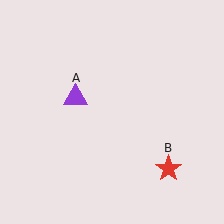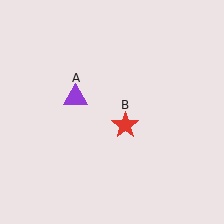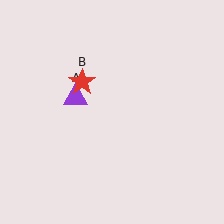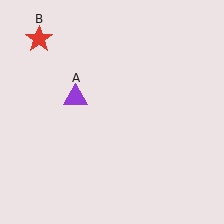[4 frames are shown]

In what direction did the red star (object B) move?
The red star (object B) moved up and to the left.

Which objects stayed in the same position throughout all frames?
Purple triangle (object A) remained stationary.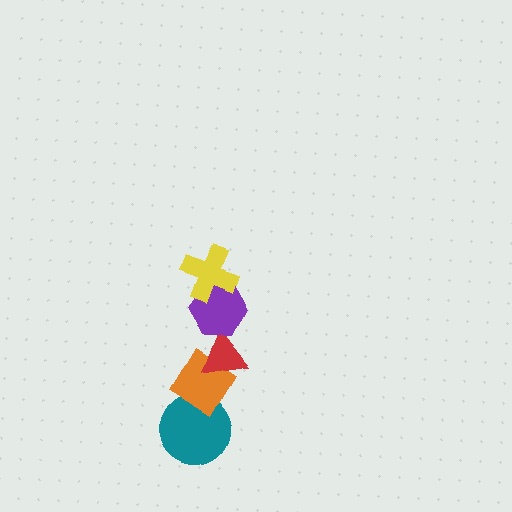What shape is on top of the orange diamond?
The red triangle is on top of the orange diamond.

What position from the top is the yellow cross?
The yellow cross is 1st from the top.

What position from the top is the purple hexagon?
The purple hexagon is 2nd from the top.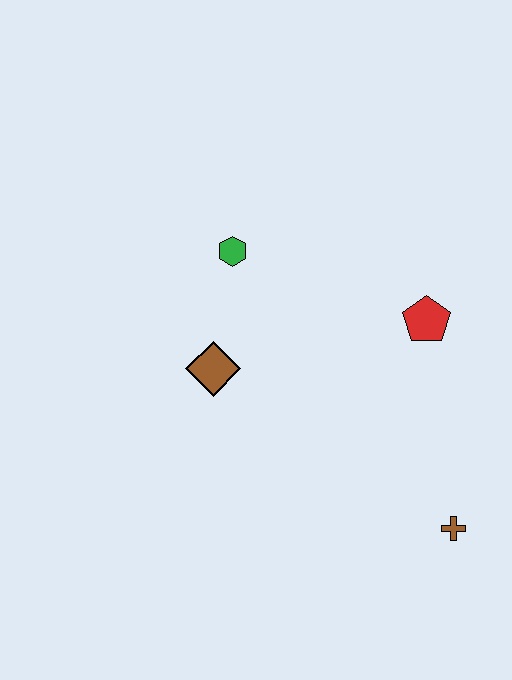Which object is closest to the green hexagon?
The brown diamond is closest to the green hexagon.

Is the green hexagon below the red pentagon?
No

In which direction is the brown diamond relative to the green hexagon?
The brown diamond is below the green hexagon.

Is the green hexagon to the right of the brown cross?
No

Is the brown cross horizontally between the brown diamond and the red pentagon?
No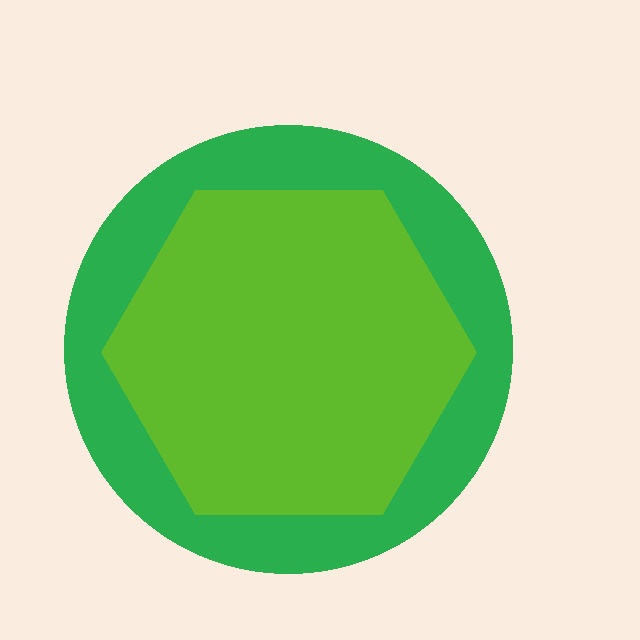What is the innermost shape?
The lime hexagon.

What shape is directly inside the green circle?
The lime hexagon.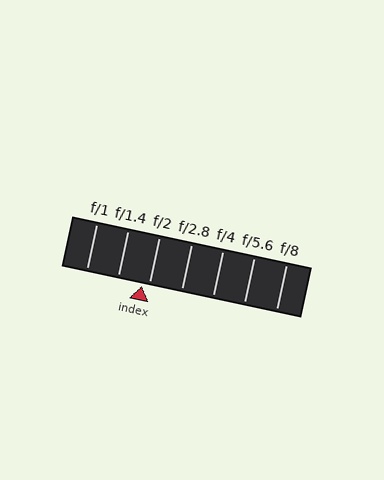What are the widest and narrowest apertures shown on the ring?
The widest aperture shown is f/1 and the narrowest is f/8.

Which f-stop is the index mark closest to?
The index mark is closest to f/2.